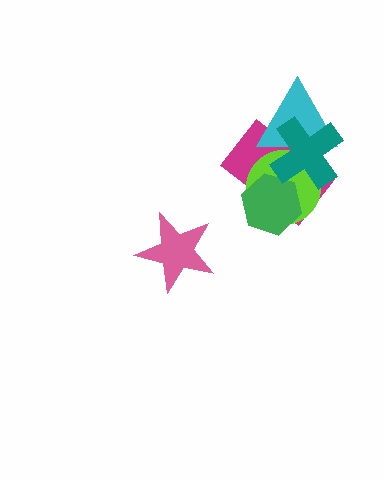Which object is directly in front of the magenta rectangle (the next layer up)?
The lime circle is directly in front of the magenta rectangle.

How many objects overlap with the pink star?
0 objects overlap with the pink star.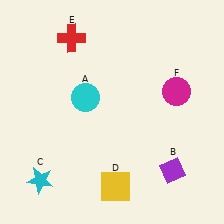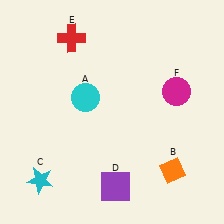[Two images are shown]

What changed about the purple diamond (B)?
In Image 1, B is purple. In Image 2, it changed to orange.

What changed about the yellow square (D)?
In Image 1, D is yellow. In Image 2, it changed to purple.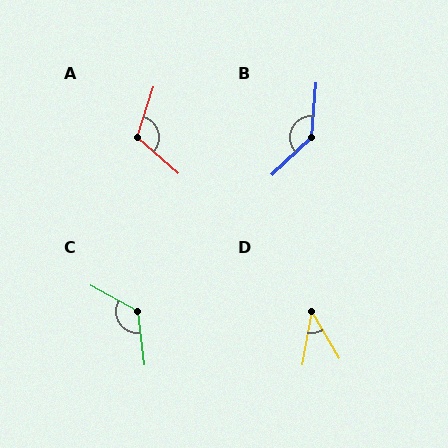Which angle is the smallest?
D, at approximately 41 degrees.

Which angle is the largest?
B, at approximately 138 degrees.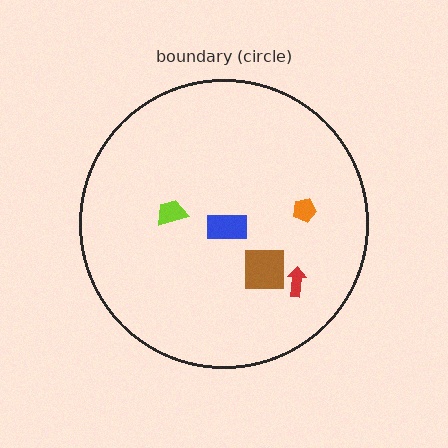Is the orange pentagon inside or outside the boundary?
Inside.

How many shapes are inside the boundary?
5 inside, 0 outside.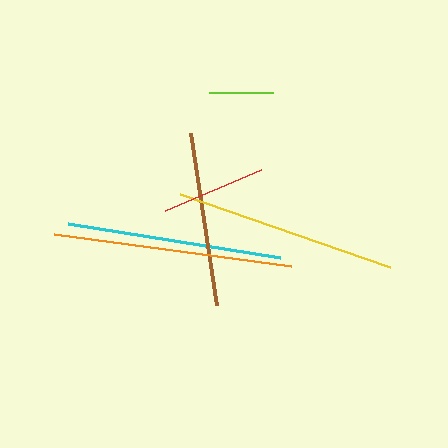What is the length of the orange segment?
The orange segment is approximately 239 pixels long.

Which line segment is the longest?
The orange line is the longest at approximately 239 pixels.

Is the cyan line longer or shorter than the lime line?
The cyan line is longer than the lime line.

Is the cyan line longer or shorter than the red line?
The cyan line is longer than the red line.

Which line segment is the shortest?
The lime line is the shortest at approximately 64 pixels.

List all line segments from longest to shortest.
From longest to shortest: orange, yellow, cyan, brown, red, lime.